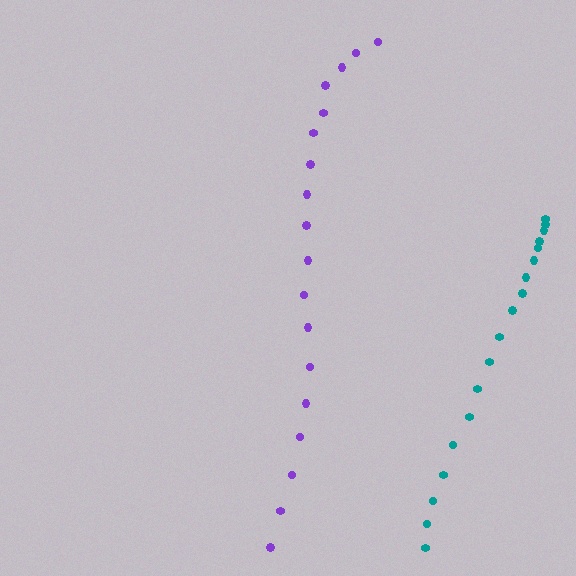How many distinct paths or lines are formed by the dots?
There are 2 distinct paths.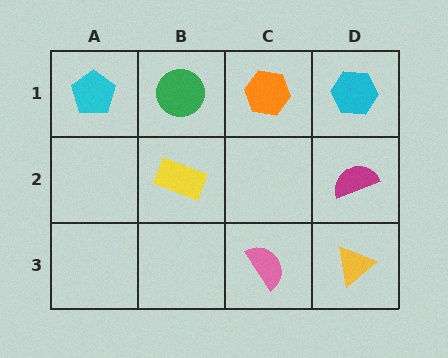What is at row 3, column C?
A pink semicircle.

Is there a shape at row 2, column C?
No, that cell is empty.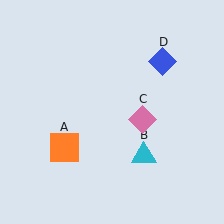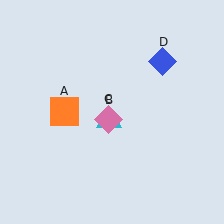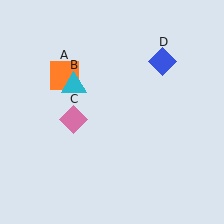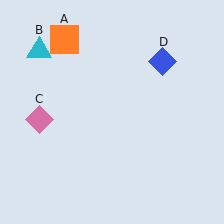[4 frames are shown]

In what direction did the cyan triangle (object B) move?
The cyan triangle (object B) moved up and to the left.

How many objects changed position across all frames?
3 objects changed position: orange square (object A), cyan triangle (object B), pink diamond (object C).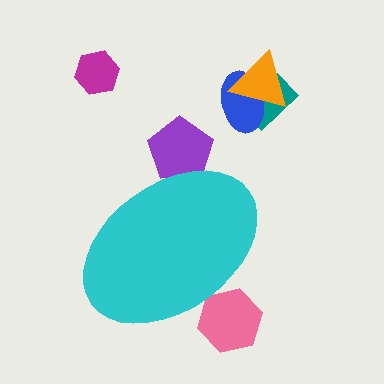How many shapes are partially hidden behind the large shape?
2 shapes are partially hidden.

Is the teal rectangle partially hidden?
No, the teal rectangle is fully visible.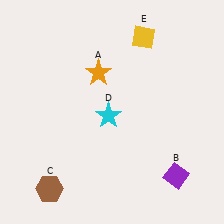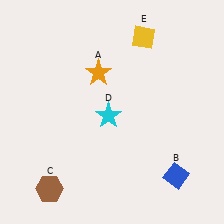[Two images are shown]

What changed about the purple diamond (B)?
In Image 1, B is purple. In Image 2, it changed to blue.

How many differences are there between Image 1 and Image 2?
There is 1 difference between the two images.